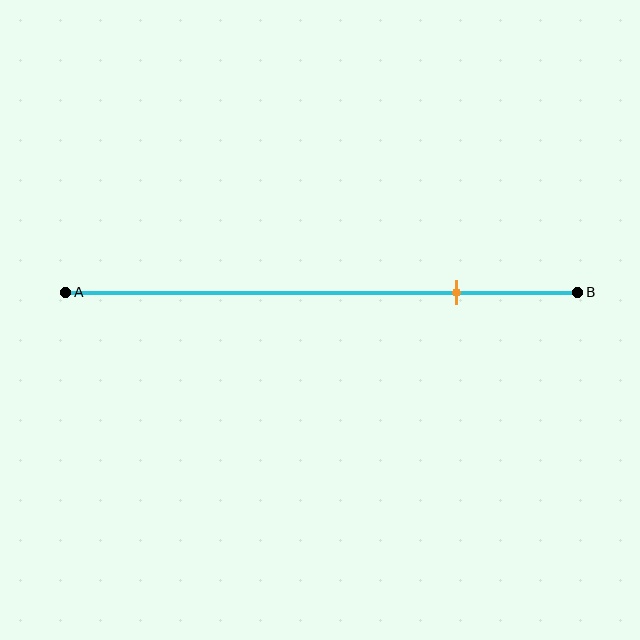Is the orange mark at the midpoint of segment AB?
No, the mark is at about 75% from A, not at the 50% midpoint.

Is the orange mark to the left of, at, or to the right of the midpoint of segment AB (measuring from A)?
The orange mark is to the right of the midpoint of segment AB.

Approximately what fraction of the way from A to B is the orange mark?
The orange mark is approximately 75% of the way from A to B.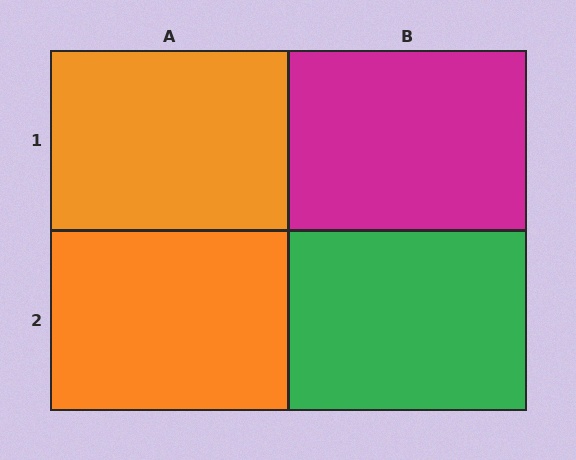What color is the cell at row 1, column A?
Orange.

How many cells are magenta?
1 cell is magenta.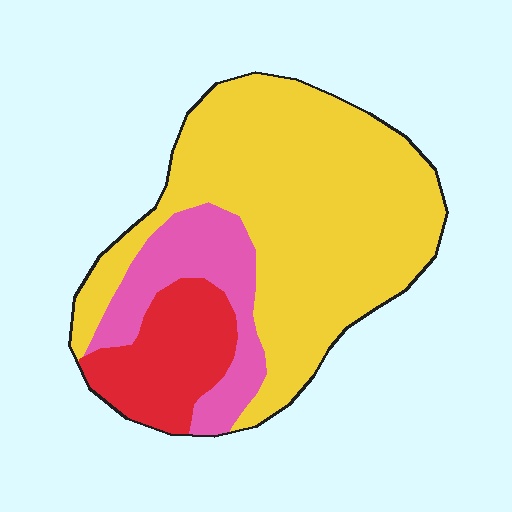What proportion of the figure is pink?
Pink takes up about one sixth (1/6) of the figure.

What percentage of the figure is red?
Red takes up between a sixth and a third of the figure.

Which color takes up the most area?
Yellow, at roughly 65%.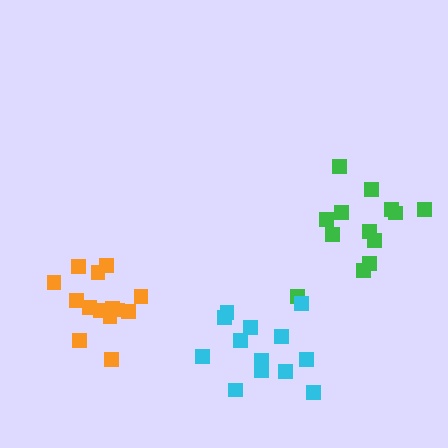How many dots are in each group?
Group 1: 14 dots, Group 2: 13 dots, Group 3: 13 dots (40 total).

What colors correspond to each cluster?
The clusters are colored: orange, green, cyan.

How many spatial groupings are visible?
There are 3 spatial groupings.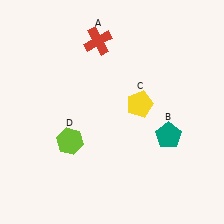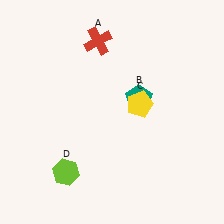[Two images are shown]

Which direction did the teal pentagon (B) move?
The teal pentagon (B) moved up.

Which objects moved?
The objects that moved are: the teal pentagon (B), the lime hexagon (D).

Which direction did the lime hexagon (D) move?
The lime hexagon (D) moved down.